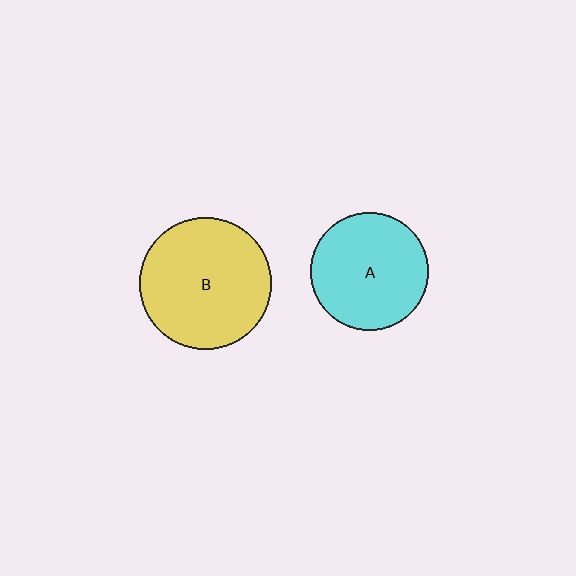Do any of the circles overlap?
No, none of the circles overlap.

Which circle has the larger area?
Circle B (yellow).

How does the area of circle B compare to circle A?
Approximately 1.3 times.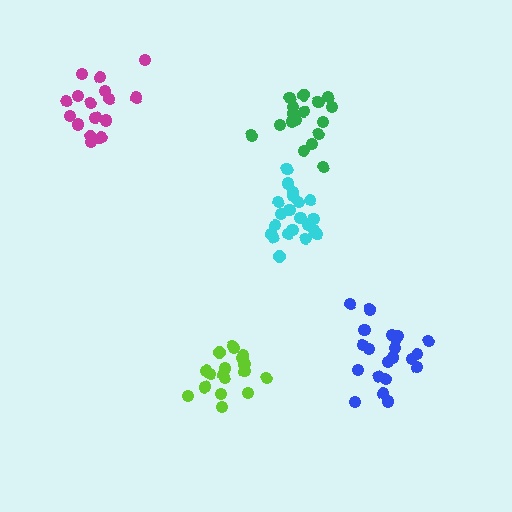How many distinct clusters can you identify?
There are 5 distinct clusters.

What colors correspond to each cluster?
The clusters are colored: green, magenta, cyan, lime, blue.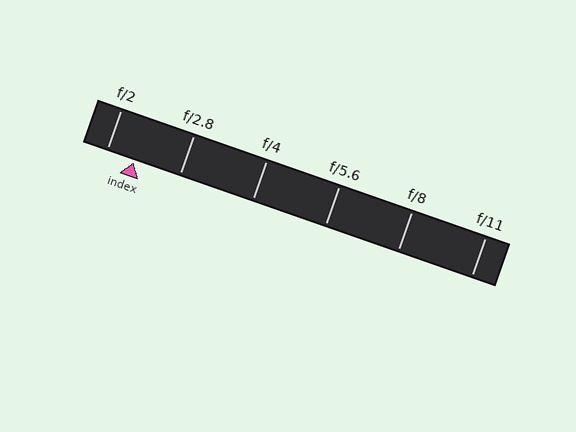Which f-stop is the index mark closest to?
The index mark is closest to f/2.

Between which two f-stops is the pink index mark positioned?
The index mark is between f/2 and f/2.8.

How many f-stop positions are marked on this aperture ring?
There are 6 f-stop positions marked.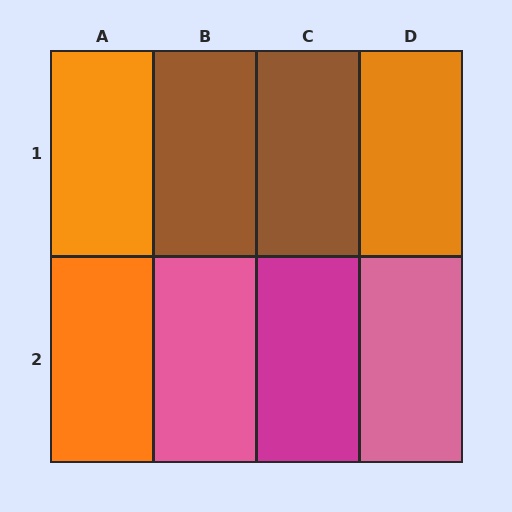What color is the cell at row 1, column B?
Brown.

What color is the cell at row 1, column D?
Orange.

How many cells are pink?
2 cells are pink.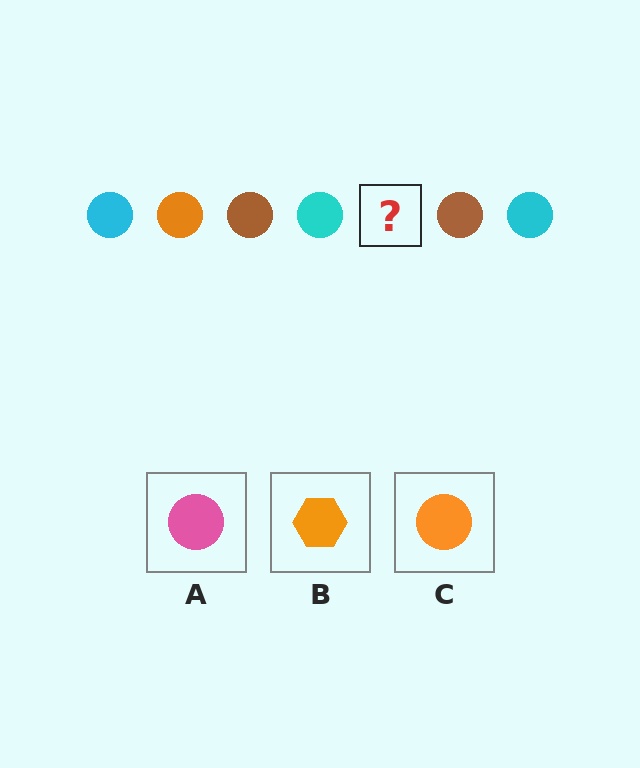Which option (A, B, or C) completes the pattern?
C.